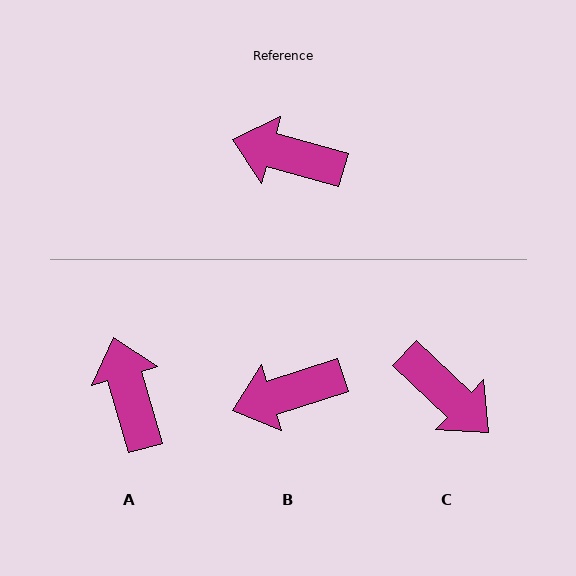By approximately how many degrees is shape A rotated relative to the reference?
Approximately 58 degrees clockwise.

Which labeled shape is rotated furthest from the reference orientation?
C, about 152 degrees away.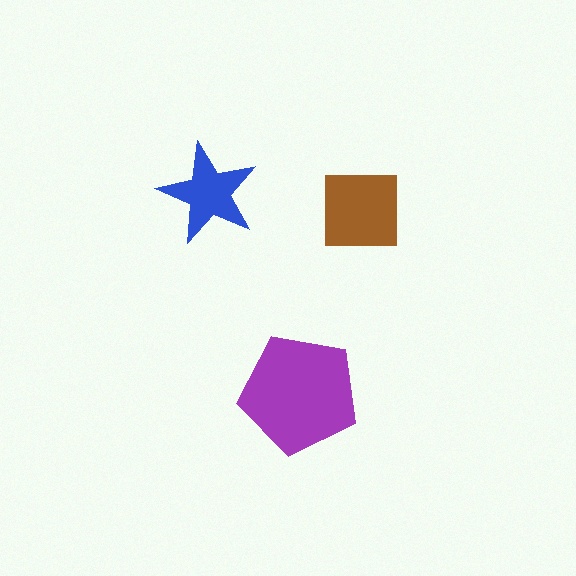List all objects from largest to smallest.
The purple pentagon, the brown square, the blue star.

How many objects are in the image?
There are 3 objects in the image.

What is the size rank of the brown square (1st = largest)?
2nd.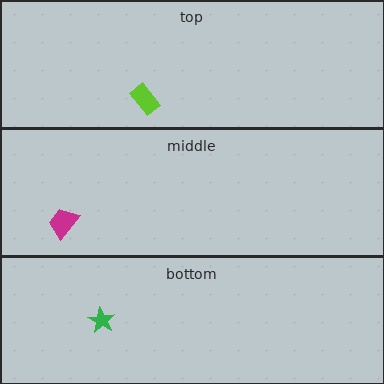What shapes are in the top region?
The lime rectangle.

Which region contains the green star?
The bottom region.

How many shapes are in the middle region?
1.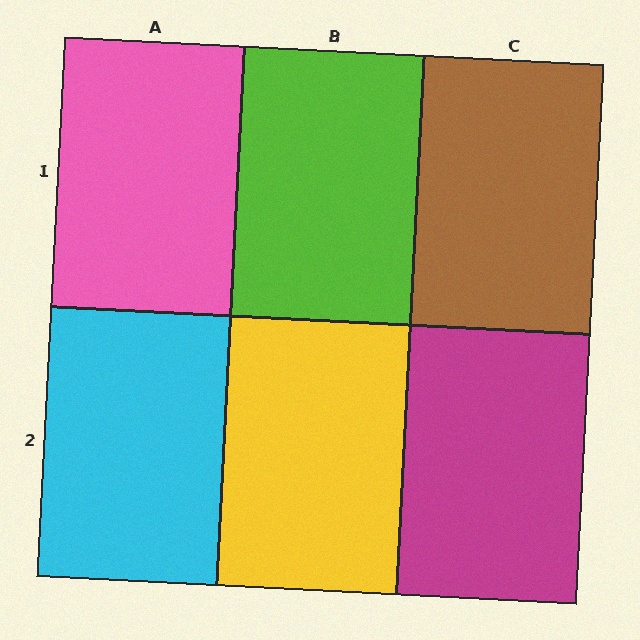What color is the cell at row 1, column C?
Brown.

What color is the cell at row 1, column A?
Pink.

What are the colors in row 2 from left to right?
Cyan, yellow, magenta.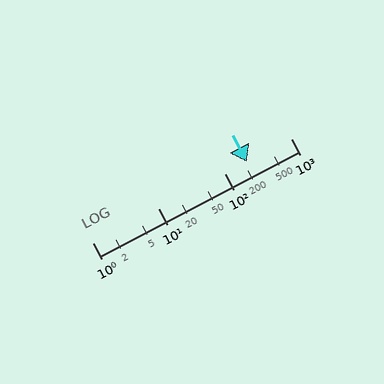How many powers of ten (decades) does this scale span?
The scale spans 3 decades, from 1 to 1000.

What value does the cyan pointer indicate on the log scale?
The pointer indicates approximately 220.